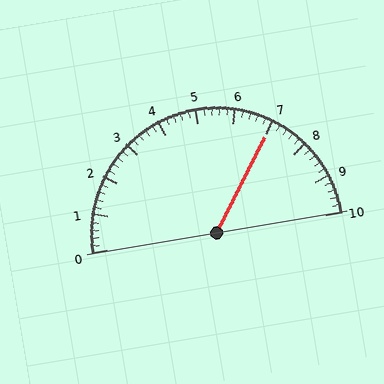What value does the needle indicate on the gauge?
The needle indicates approximately 7.0.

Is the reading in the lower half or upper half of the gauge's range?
The reading is in the upper half of the range (0 to 10).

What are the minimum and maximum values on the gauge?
The gauge ranges from 0 to 10.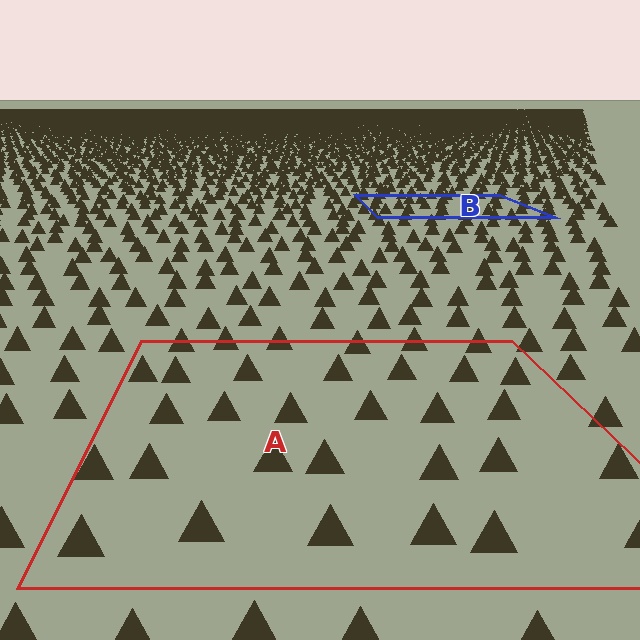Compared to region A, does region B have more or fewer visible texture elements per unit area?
Region B has more texture elements per unit area — they are packed more densely because it is farther away.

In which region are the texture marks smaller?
The texture marks are smaller in region B, because it is farther away.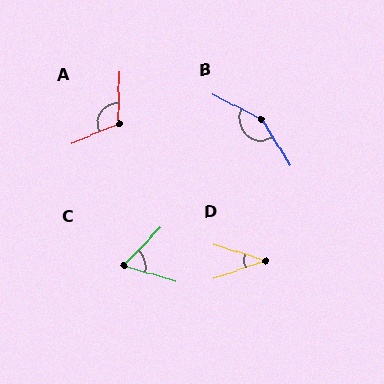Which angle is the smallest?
D, at approximately 37 degrees.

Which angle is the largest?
B, at approximately 149 degrees.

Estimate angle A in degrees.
Approximately 113 degrees.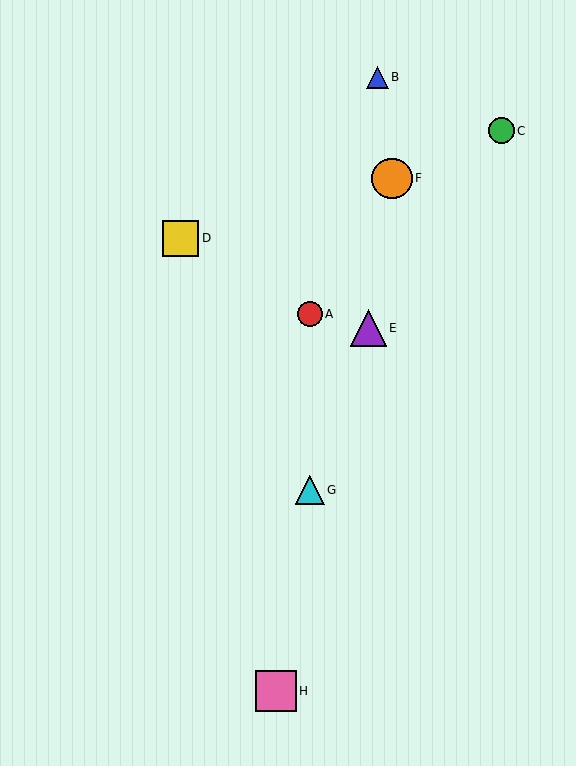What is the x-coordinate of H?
Object H is at x≈276.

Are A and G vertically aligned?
Yes, both are at x≈310.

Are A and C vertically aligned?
No, A is at x≈310 and C is at x≈501.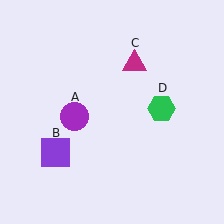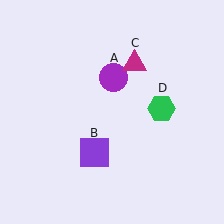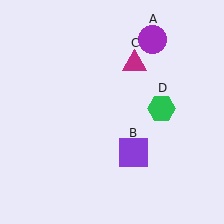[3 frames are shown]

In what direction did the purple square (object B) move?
The purple square (object B) moved right.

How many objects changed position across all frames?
2 objects changed position: purple circle (object A), purple square (object B).